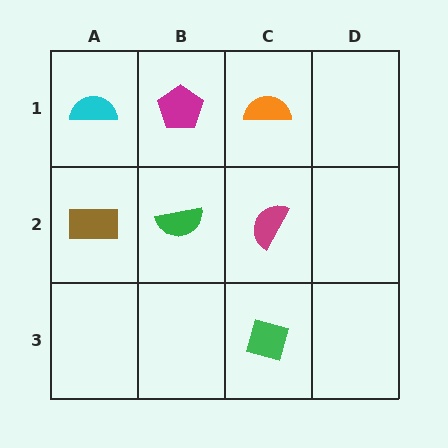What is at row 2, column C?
A magenta semicircle.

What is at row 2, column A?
A brown rectangle.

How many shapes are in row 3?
1 shape.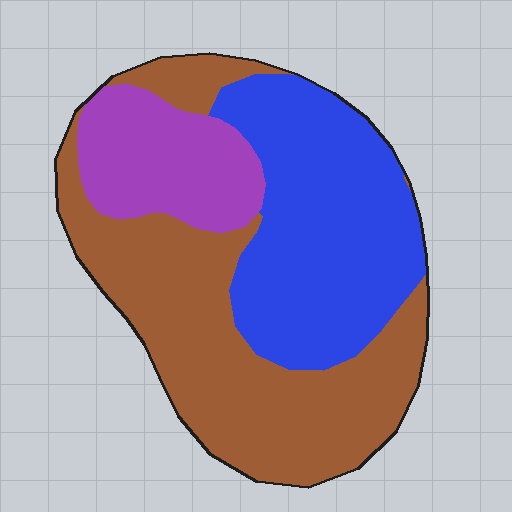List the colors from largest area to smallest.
From largest to smallest: brown, blue, purple.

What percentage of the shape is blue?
Blue covers roughly 35% of the shape.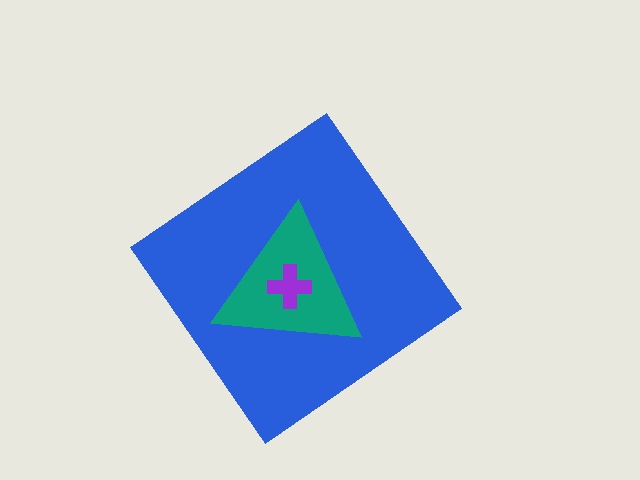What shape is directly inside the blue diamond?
The teal triangle.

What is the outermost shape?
The blue diamond.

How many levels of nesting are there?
3.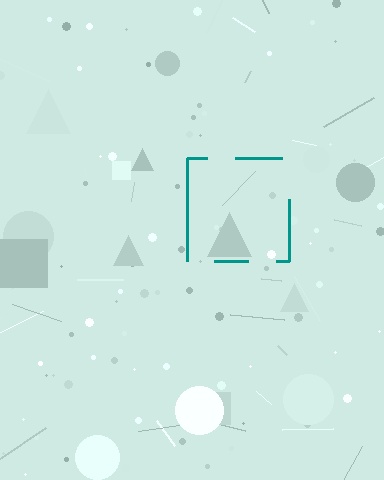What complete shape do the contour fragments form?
The contour fragments form a square.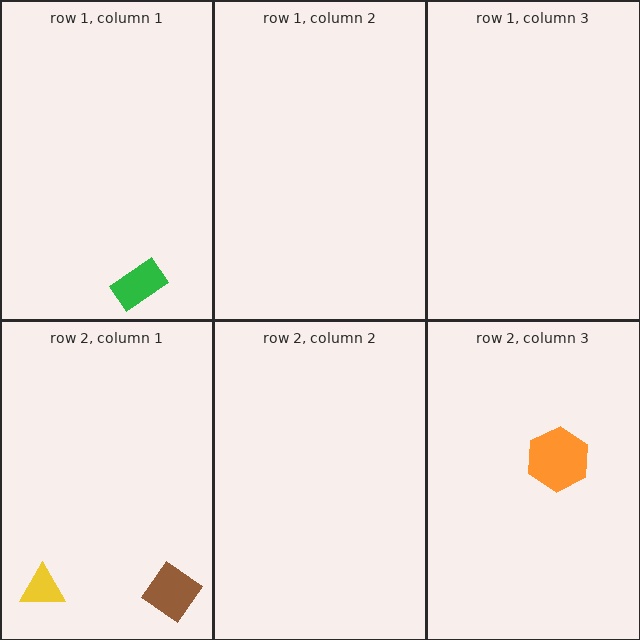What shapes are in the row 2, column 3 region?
The orange hexagon.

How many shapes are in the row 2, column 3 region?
1.